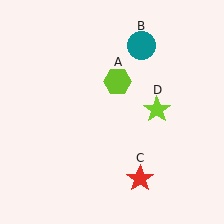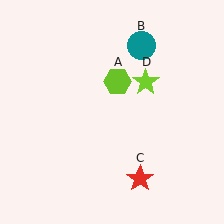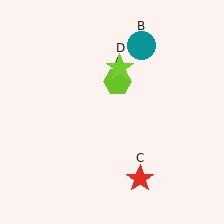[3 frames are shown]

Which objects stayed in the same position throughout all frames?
Lime hexagon (object A) and teal circle (object B) and red star (object C) remained stationary.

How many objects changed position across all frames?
1 object changed position: lime star (object D).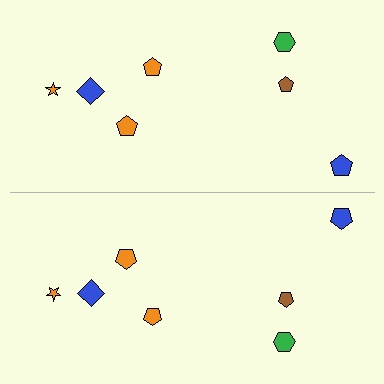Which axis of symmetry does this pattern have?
The pattern has a horizontal axis of symmetry running through the center of the image.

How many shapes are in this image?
There are 14 shapes in this image.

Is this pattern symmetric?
Yes, this pattern has bilateral (reflection) symmetry.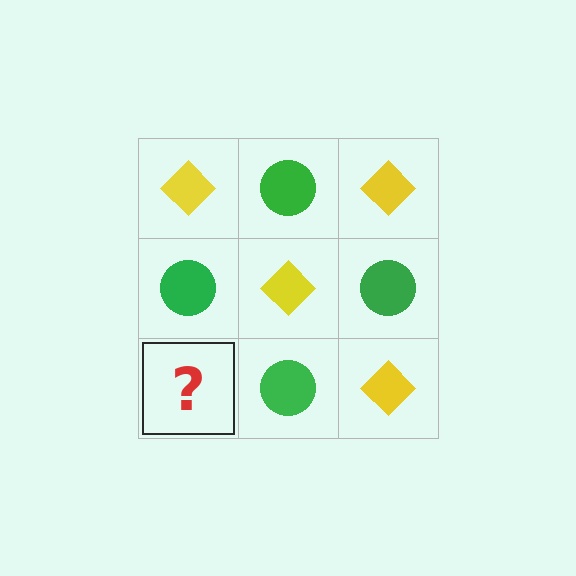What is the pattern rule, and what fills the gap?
The rule is that it alternates yellow diamond and green circle in a checkerboard pattern. The gap should be filled with a yellow diamond.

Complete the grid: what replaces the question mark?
The question mark should be replaced with a yellow diamond.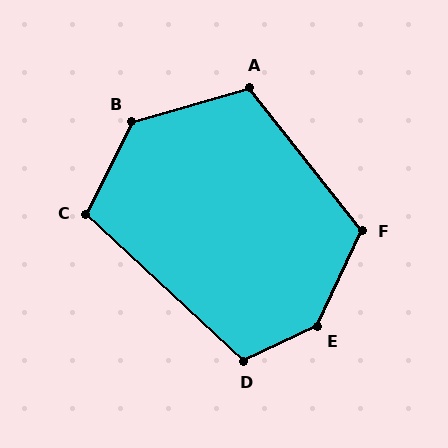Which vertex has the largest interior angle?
E, at approximately 140 degrees.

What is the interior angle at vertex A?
Approximately 113 degrees (obtuse).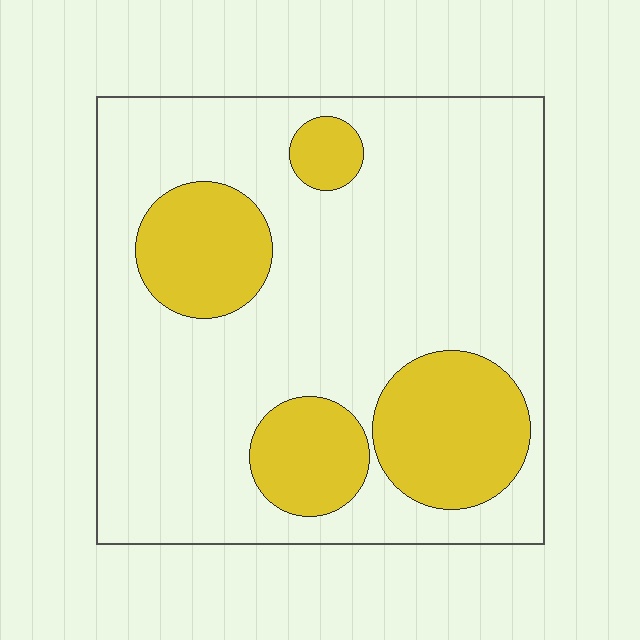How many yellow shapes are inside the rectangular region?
4.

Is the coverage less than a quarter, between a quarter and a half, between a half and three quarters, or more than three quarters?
Between a quarter and a half.